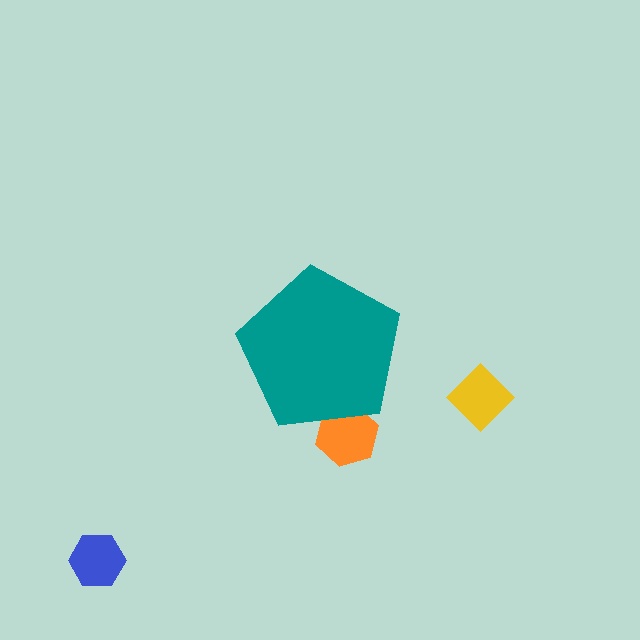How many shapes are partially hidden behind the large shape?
1 shape is partially hidden.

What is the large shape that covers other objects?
A teal pentagon.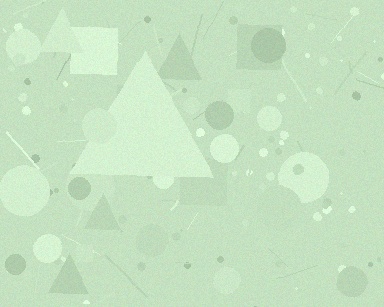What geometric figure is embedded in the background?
A triangle is embedded in the background.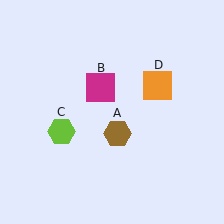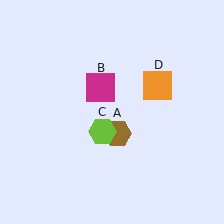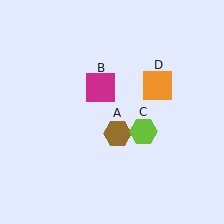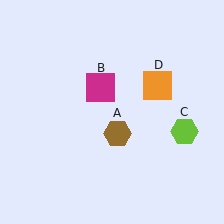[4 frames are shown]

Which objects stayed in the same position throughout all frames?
Brown hexagon (object A) and magenta square (object B) and orange square (object D) remained stationary.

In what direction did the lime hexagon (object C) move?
The lime hexagon (object C) moved right.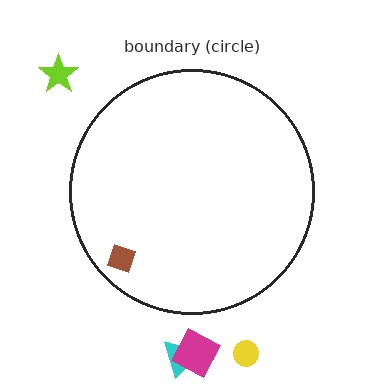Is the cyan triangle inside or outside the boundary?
Outside.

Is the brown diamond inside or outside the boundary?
Inside.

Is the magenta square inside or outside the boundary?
Outside.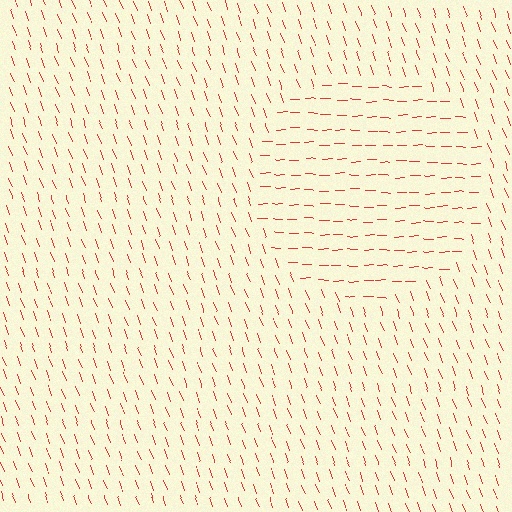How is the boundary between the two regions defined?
The boundary is defined purely by a change in line orientation (approximately 72 degrees difference). All lines are the same color and thickness.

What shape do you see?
I see a circle.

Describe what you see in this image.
The image is filled with small red line segments. A circle region in the image has lines oriented differently from the surrounding lines, creating a visible texture boundary.